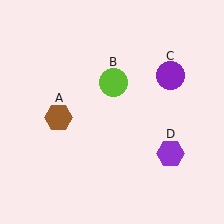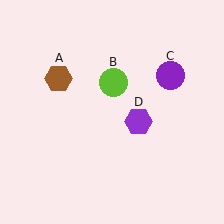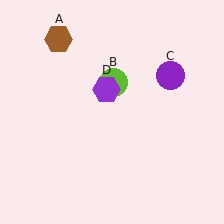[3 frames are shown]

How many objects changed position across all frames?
2 objects changed position: brown hexagon (object A), purple hexagon (object D).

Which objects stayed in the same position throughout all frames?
Lime circle (object B) and purple circle (object C) remained stationary.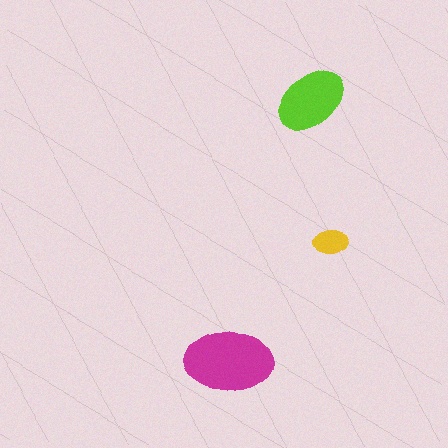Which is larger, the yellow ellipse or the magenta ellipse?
The magenta one.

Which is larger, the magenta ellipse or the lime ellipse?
The magenta one.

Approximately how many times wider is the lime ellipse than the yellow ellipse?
About 2 times wider.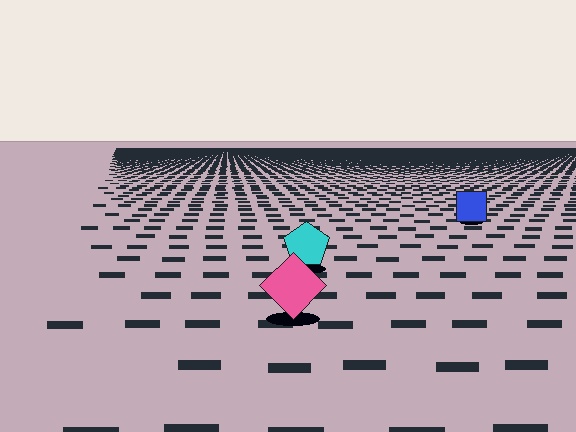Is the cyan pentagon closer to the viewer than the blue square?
Yes. The cyan pentagon is closer — you can tell from the texture gradient: the ground texture is coarser near it.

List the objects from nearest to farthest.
From nearest to farthest: the pink diamond, the cyan pentagon, the blue square.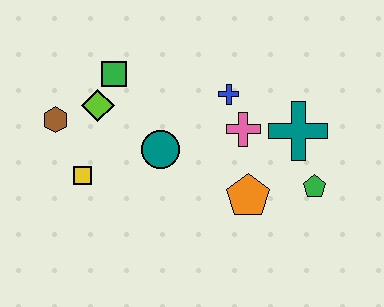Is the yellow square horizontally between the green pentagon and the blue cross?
No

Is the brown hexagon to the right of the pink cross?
No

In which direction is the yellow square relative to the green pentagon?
The yellow square is to the left of the green pentagon.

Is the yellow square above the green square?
No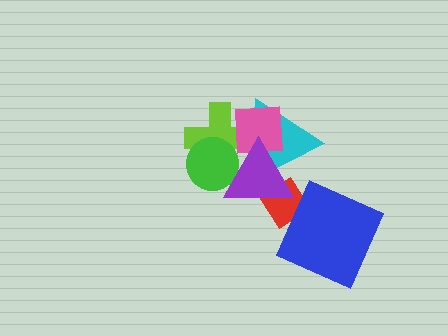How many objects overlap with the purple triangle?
5 objects overlap with the purple triangle.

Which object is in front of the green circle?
The purple triangle is in front of the green circle.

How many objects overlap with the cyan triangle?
4 objects overlap with the cyan triangle.